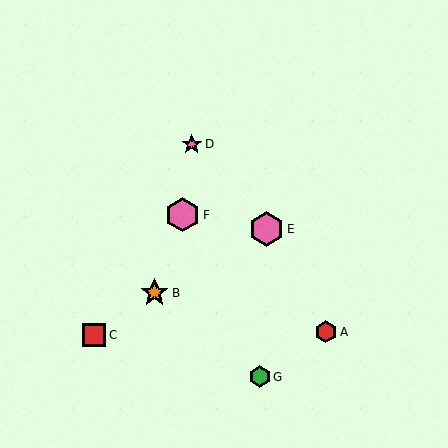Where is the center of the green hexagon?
The center of the green hexagon is at (260, 377).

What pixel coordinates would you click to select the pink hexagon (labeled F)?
Click at (183, 215) to select the pink hexagon F.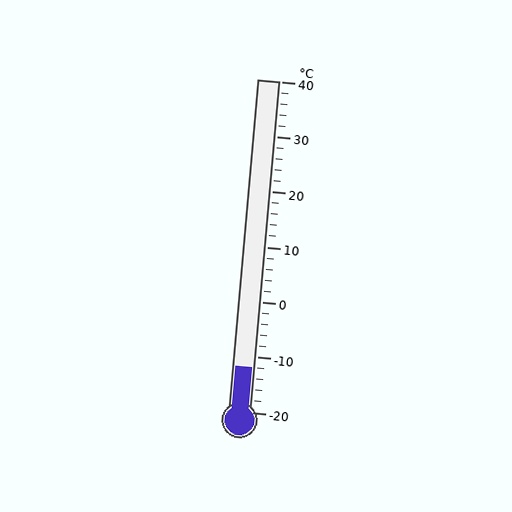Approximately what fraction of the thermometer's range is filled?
The thermometer is filled to approximately 15% of its range.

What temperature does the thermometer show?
The thermometer shows approximately -12°C.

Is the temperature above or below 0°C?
The temperature is below 0°C.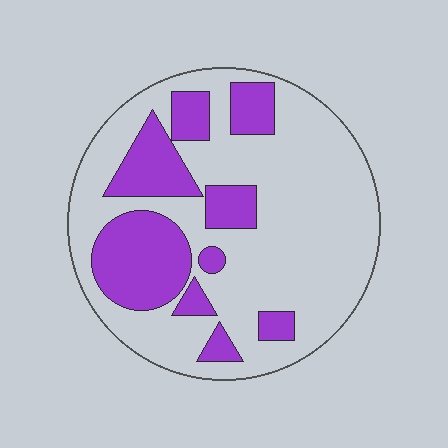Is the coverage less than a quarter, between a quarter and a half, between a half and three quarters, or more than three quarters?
Between a quarter and a half.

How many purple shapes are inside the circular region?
9.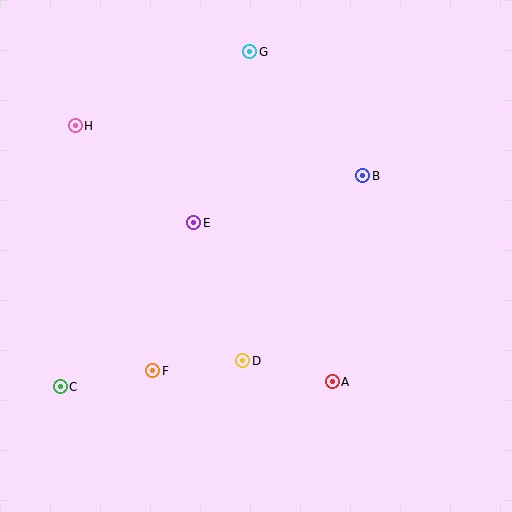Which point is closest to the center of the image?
Point E at (194, 223) is closest to the center.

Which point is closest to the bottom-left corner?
Point C is closest to the bottom-left corner.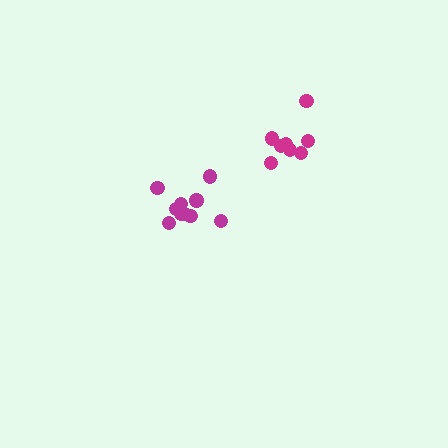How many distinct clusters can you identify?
There are 2 distinct clusters.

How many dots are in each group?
Group 1: 8 dots, Group 2: 10 dots (18 total).